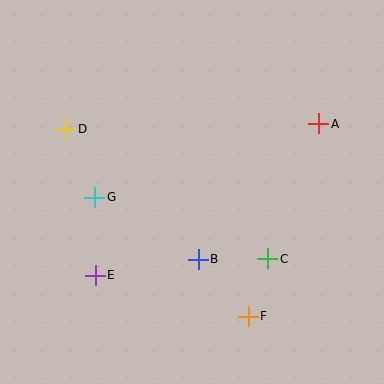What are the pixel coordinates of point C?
Point C is at (268, 259).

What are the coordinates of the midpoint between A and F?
The midpoint between A and F is at (283, 220).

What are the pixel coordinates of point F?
Point F is at (248, 316).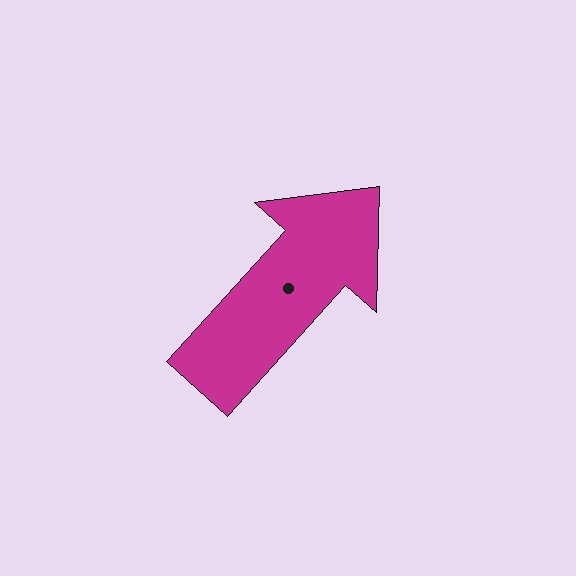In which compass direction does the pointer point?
Northeast.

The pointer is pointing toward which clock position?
Roughly 1 o'clock.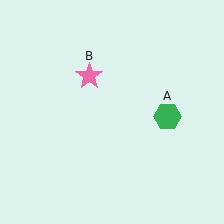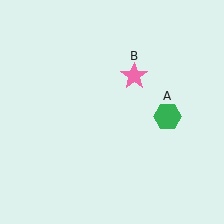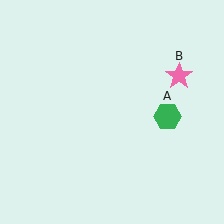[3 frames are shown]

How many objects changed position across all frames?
1 object changed position: pink star (object B).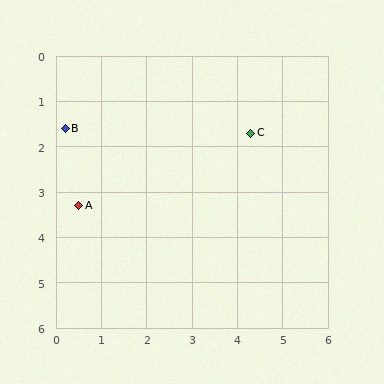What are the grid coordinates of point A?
Point A is at approximately (0.5, 3.3).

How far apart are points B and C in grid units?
Points B and C are about 4.1 grid units apart.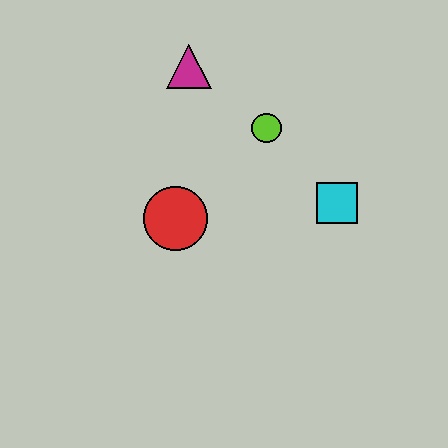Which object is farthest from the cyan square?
The magenta triangle is farthest from the cyan square.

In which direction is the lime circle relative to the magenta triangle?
The lime circle is to the right of the magenta triangle.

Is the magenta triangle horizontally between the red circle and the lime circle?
Yes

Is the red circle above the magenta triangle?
No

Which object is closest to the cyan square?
The lime circle is closest to the cyan square.